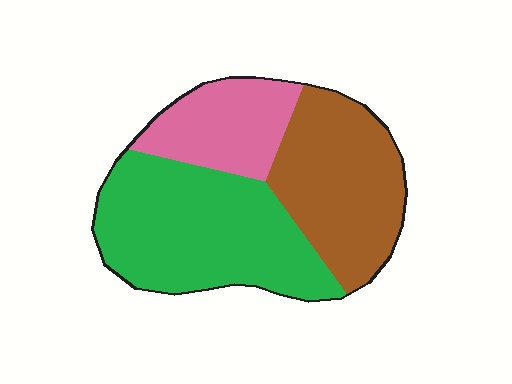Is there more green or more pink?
Green.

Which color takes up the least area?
Pink, at roughly 20%.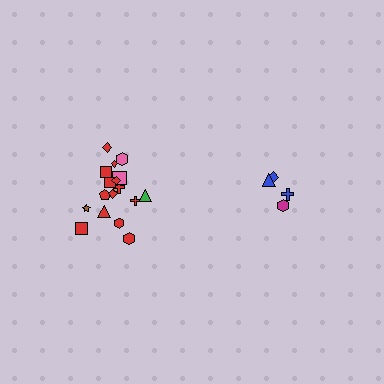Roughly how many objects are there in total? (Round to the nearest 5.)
Roughly 20 objects in total.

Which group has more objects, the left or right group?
The left group.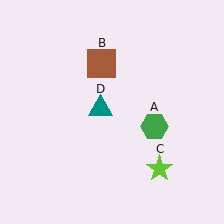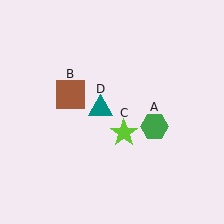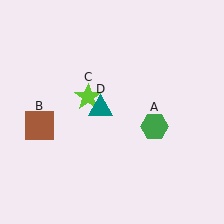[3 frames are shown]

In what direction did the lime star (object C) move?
The lime star (object C) moved up and to the left.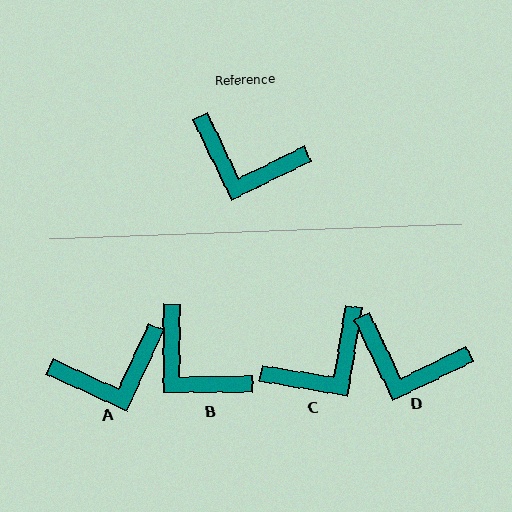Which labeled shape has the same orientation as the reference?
D.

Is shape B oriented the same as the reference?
No, it is off by about 26 degrees.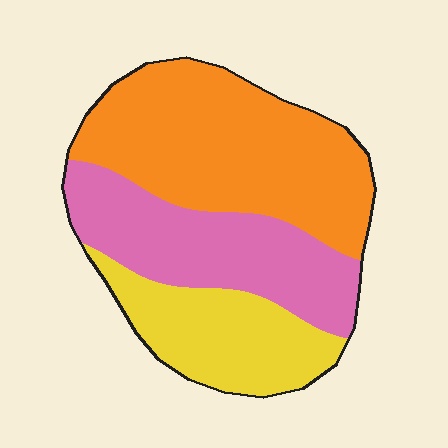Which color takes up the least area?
Yellow, at roughly 25%.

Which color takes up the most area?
Orange, at roughly 45%.